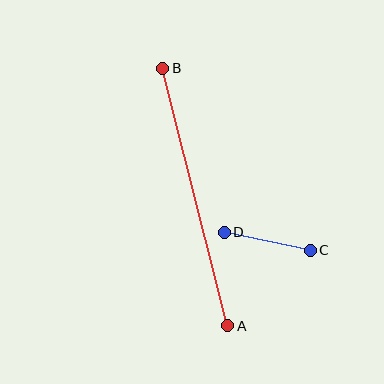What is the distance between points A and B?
The distance is approximately 265 pixels.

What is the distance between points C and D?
The distance is approximately 88 pixels.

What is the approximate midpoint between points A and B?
The midpoint is at approximately (195, 197) pixels.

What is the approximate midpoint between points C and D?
The midpoint is at approximately (267, 241) pixels.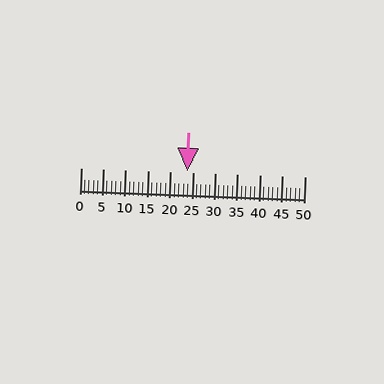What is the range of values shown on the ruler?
The ruler shows values from 0 to 50.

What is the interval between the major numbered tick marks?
The major tick marks are spaced 5 units apart.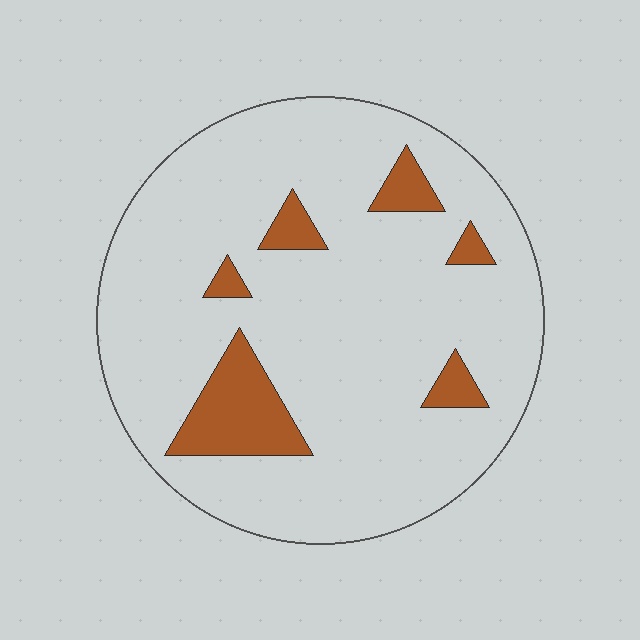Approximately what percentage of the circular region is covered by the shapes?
Approximately 10%.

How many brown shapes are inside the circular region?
6.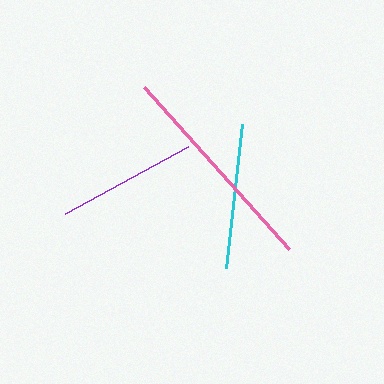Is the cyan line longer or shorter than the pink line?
The pink line is longer than the cyan line.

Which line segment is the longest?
The pink line is the longest at approximately 218 pixels.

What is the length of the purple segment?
The purple segment is approximately 140 pixels long.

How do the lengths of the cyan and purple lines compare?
The cyan and purple lines are approximately the same length.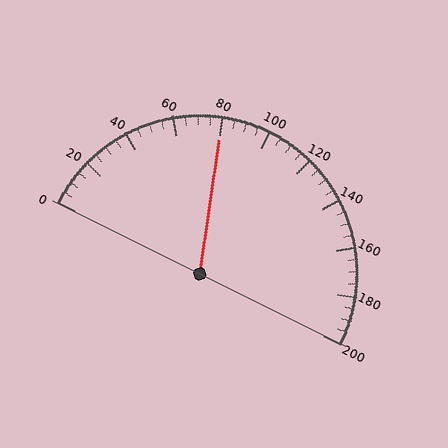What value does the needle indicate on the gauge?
The needle indicates approximately 80.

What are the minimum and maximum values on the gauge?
The gauge ranges from 0 to 200.